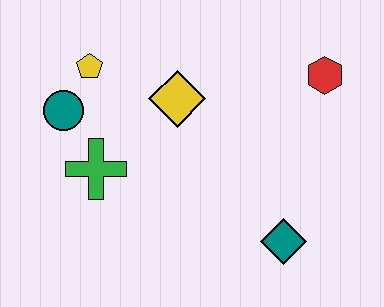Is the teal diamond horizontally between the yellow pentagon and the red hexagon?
Yes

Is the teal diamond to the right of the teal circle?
Yes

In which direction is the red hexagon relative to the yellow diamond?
The red hexagon is to the right of the yellow diamond.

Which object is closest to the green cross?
The teal circle is closest to the green cross.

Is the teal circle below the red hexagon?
Yes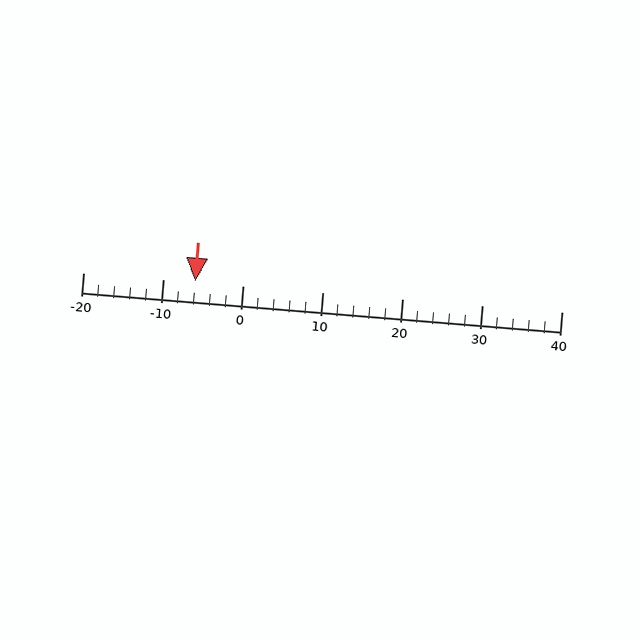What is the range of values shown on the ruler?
The ruler shows values from -20 to 40.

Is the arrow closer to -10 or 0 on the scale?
The arrow is closer to -10.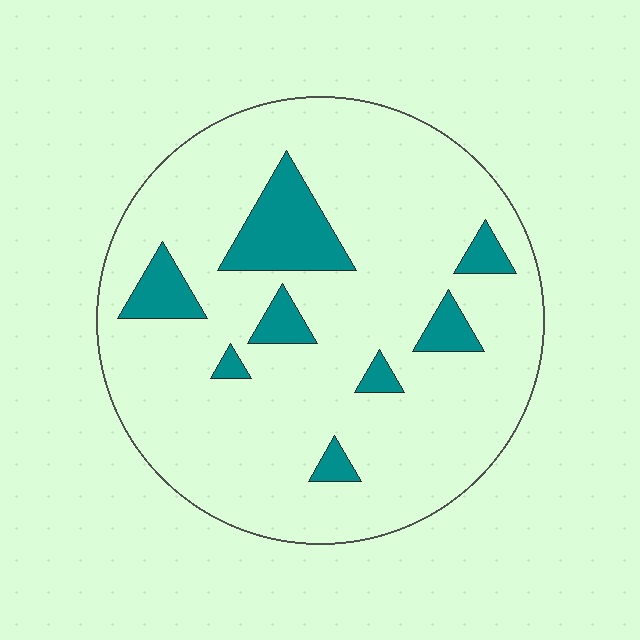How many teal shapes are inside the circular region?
8.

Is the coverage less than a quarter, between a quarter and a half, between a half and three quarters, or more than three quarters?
Less than a quarter.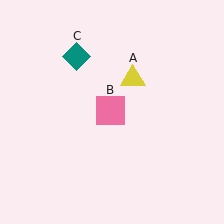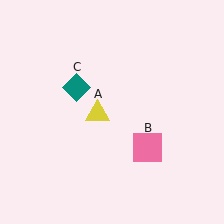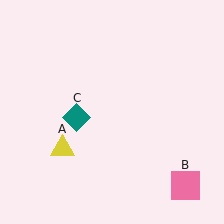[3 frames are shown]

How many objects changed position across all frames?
3 objects changed position: yellow triangle (object A), pink square (object B), teal diamond (object C).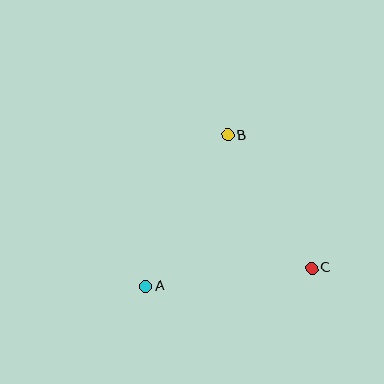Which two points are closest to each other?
Points B and C are closest to each other.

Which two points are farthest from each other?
Points A and B are farthest from each other.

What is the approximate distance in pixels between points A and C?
The distance between A and C is approximately 167 pixels.